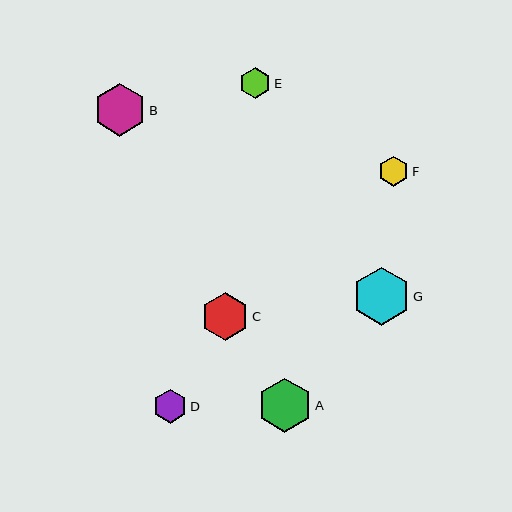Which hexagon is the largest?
Hexagon G is the largest with a size of approximately 58 pixels.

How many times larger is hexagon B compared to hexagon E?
Hexagon B is approximately 1.7 times the size of hexagon E.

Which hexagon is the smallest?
Hexagon F is the smallest with a size of approximately 30 pixels.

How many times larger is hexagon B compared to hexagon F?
Hexagon B is approximately 1.8 times the size of hexagon F.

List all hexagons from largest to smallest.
From largest to smallest: G, A, B, C, D, E, F.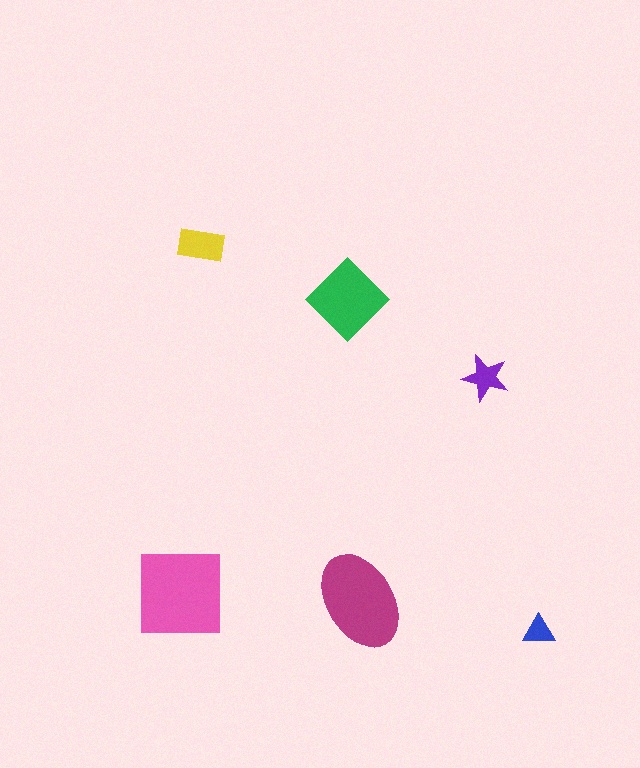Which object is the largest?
The pink square.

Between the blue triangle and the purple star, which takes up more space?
The purple star.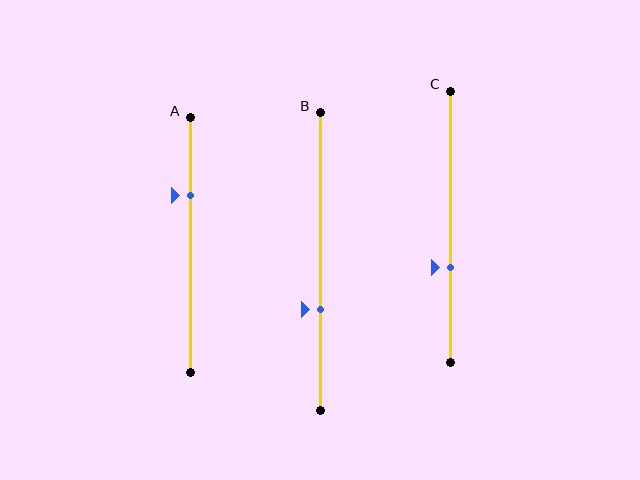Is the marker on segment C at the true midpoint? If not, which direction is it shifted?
No, the marker on segment C is shifted downward by about 15% of the segment length.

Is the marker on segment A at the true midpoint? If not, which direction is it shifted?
No, the marker on segment A is shifted upward by about 19% of the segment length.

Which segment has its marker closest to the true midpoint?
Segment C has its marker closest to the true midpoint.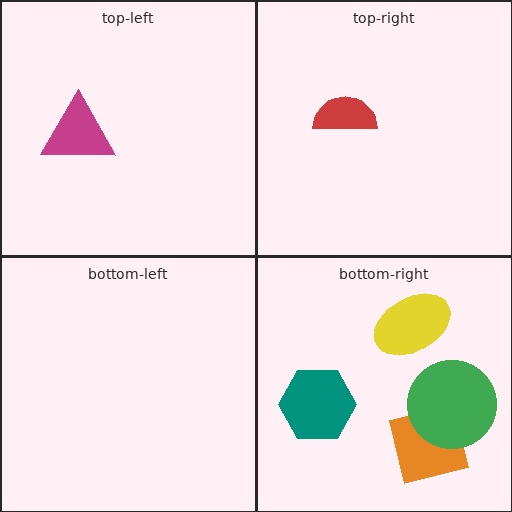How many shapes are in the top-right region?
1.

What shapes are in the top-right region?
The red semicircle.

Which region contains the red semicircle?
The top-right region.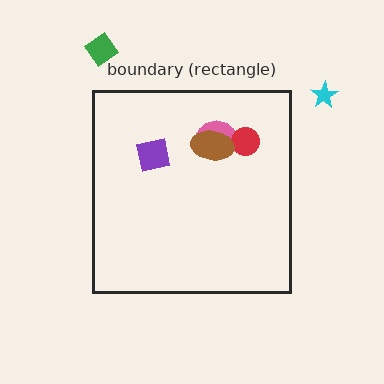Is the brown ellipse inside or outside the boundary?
Inside.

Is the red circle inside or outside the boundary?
Inside.